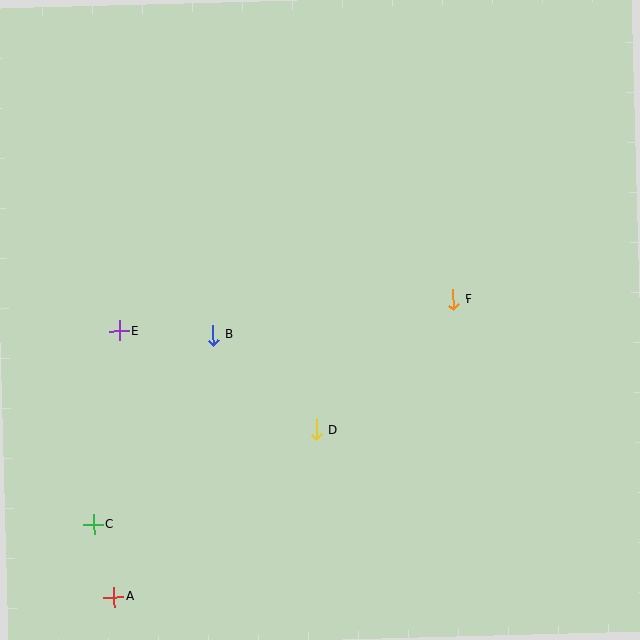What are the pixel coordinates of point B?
Point B is at (213, 335).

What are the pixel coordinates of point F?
Point F is at (453, 300).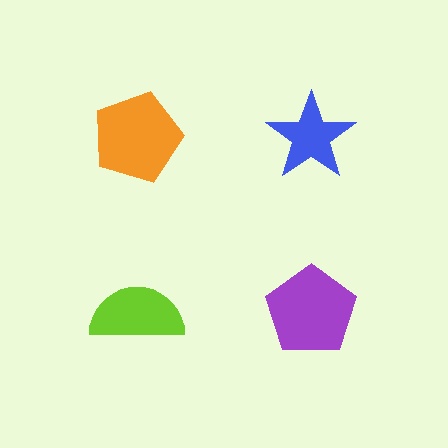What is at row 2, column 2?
A purple pentagon.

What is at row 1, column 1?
An orange pentagon.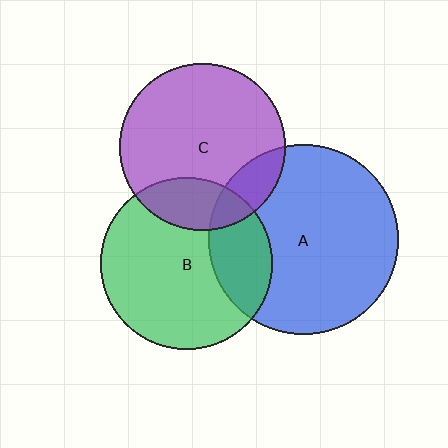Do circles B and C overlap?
Yes.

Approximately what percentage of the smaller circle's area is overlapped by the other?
Approximately 20%.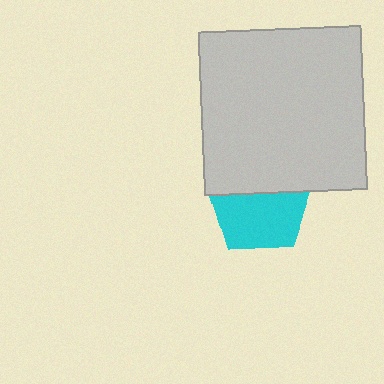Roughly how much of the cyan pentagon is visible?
About half of it is visible (roughly 59%).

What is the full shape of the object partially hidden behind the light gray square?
The partially hidden object is a cyan pentagon.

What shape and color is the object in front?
The object in front is a light gray square.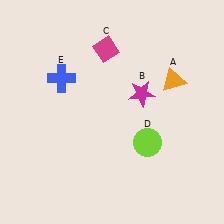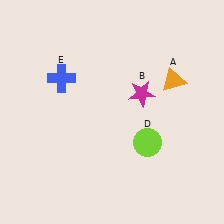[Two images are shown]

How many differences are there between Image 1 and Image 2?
There is 1 difference between the two images.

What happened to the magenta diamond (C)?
The magenta diamond (C) was removed in Image 2. It was in the top-left area of Image 1.